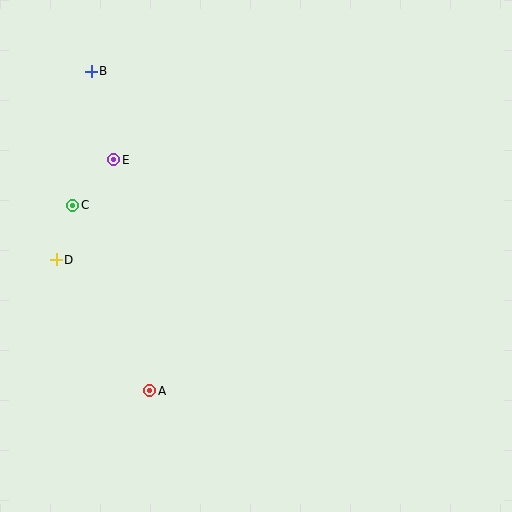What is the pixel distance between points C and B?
The distance between C and B is 135 pixels.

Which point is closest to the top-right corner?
Point B is closest to the top-right corner.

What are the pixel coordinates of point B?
Point B is at (91, 71).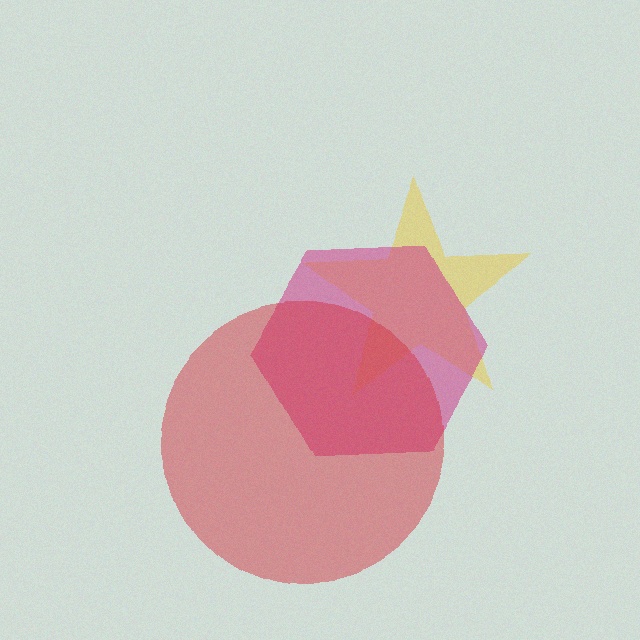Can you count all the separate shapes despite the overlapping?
Yes, there are 3 separate shapes.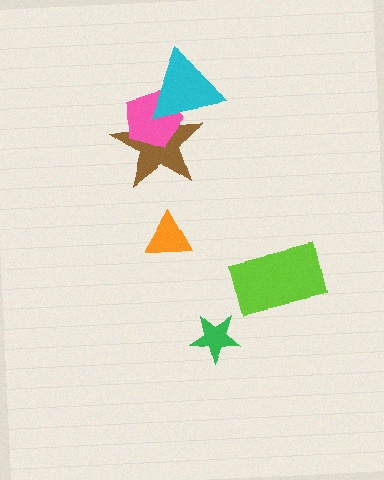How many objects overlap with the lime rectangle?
0 objects overlap with the lime rectangle.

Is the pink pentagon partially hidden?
Yes, it is partially covered by another shape.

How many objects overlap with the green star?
0 objects overlap with the green star.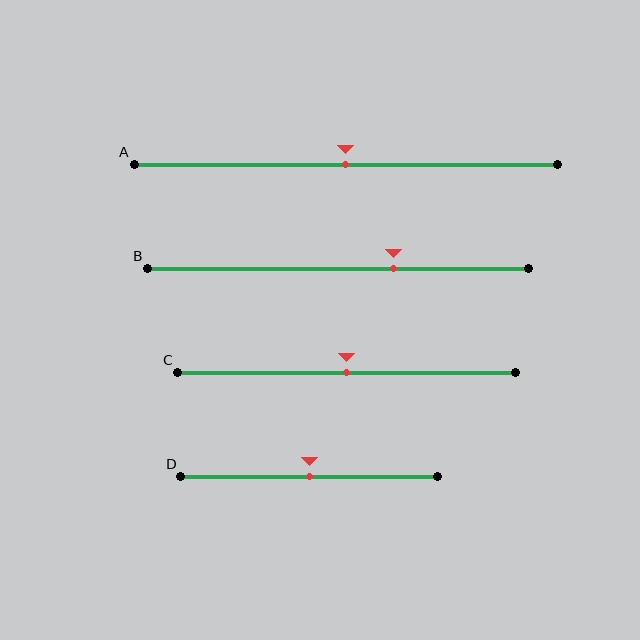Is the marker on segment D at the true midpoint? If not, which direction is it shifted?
Yes, the marker on segment D is at the true midpoint.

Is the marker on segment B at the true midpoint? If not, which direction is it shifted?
No, the marker on segment B is shifted to the right by about 14% of the segment length.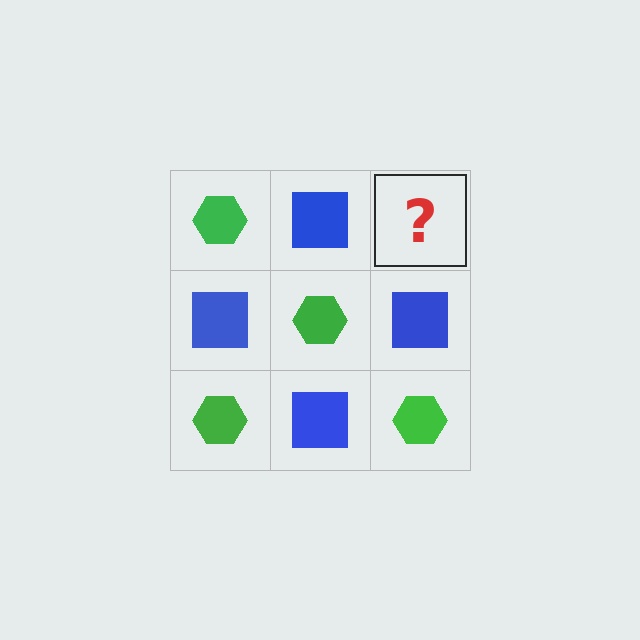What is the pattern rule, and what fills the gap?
The rule is that it alternates green hexagon and blue square in a checkerboard pattern. The gap should be filled with a green hexagon.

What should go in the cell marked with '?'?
The missing cell should contain a green hexagon.